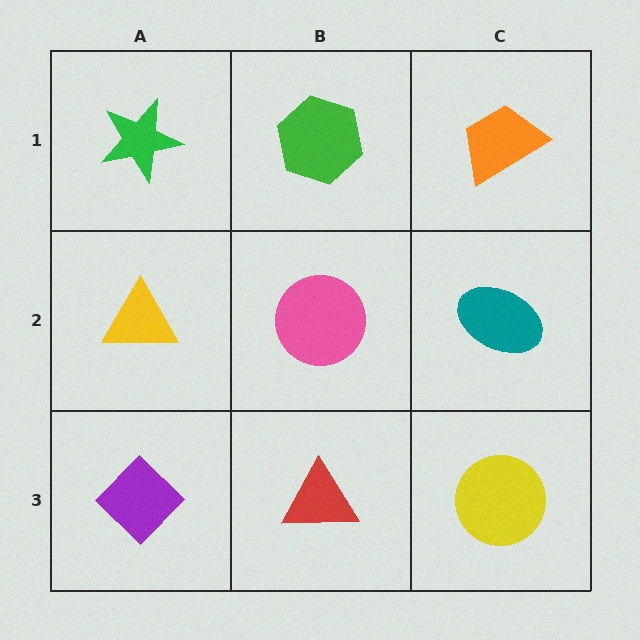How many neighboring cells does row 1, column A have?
2.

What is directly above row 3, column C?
A teal ellipse.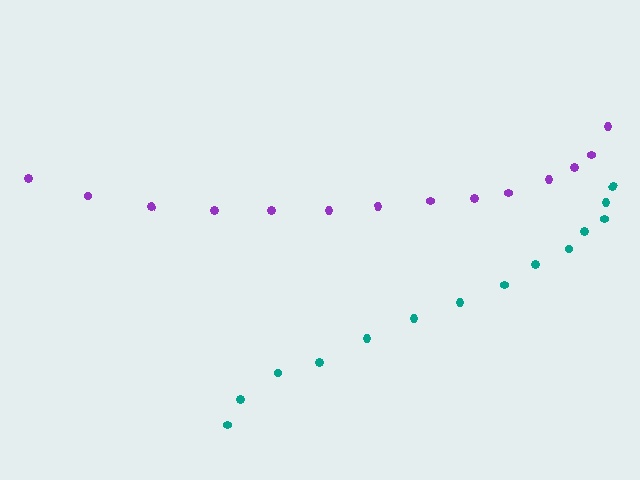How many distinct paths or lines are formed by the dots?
There are 2 distinct paths.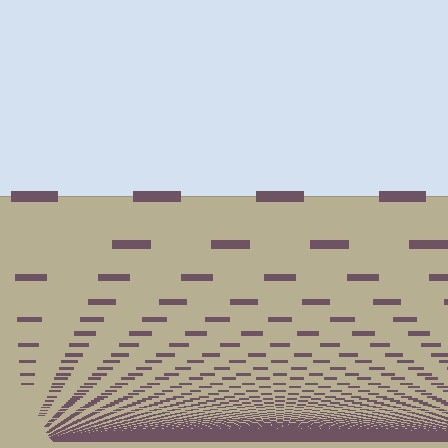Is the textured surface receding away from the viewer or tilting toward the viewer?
The surface appears to tilt toward the viewer. Texture elements get larger and sparser toward the top.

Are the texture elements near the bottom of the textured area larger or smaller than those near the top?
Smaller. The gradient is inverted — elements near the bottom are smaller and denser.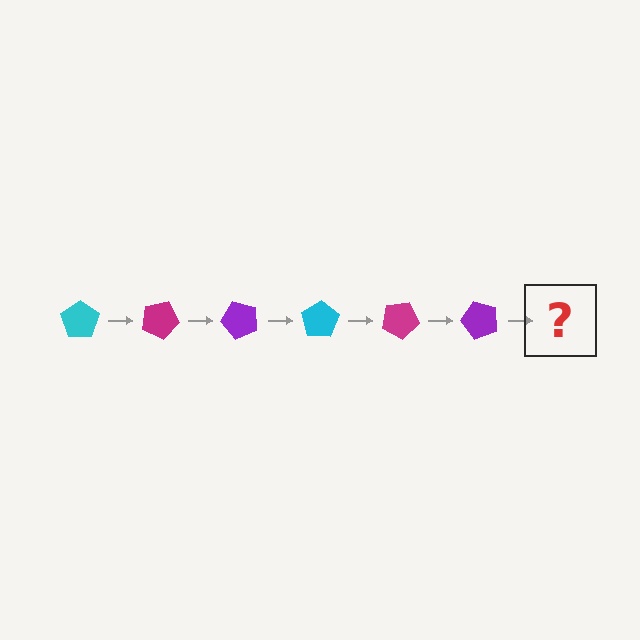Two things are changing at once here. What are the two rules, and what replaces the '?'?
The two rules are that it rotates 25 degrees each step and the color cycles through cyan, magenta, and purple. The '?' should be a cyan pentagon, rotated 150 degrees from the start.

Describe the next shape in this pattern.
It should be a cyan pentagon, rotated 150 degrees from the start.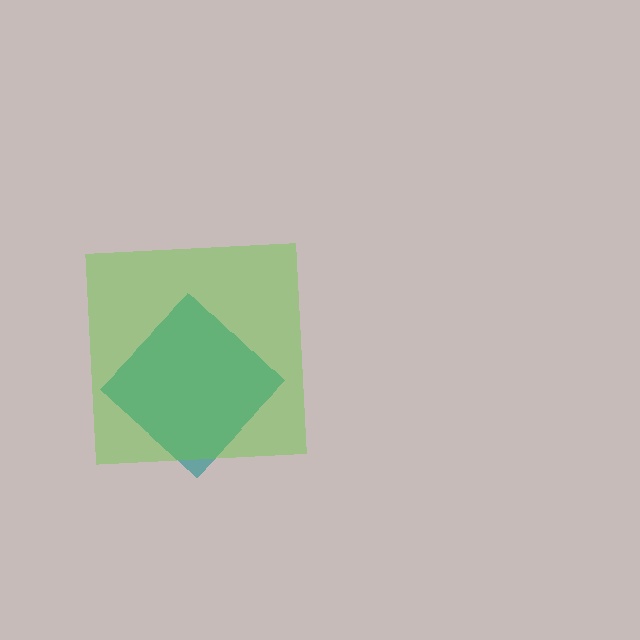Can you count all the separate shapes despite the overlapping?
Yes, there are 2 separate shapes.